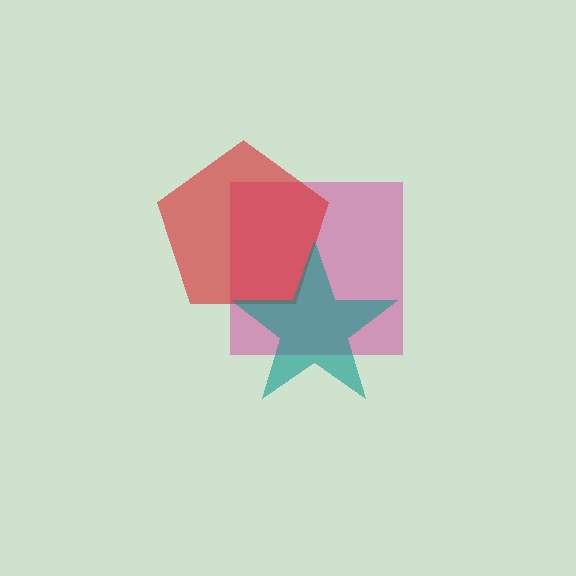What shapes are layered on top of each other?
The layered shapes are: a magenta square, a red pentagon, a teal star.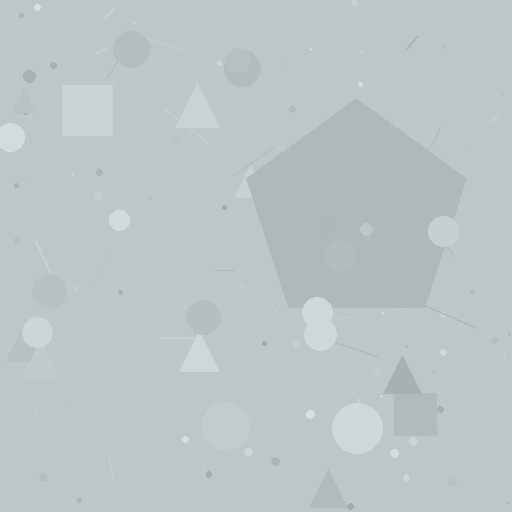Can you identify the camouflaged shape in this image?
The camouflaged shape is a pentagon.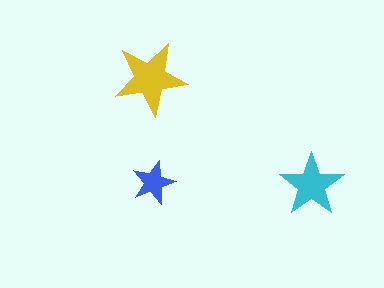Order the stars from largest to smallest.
the yellow one, the cyan one, the blue one.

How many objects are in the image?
There are 3 objects in the image.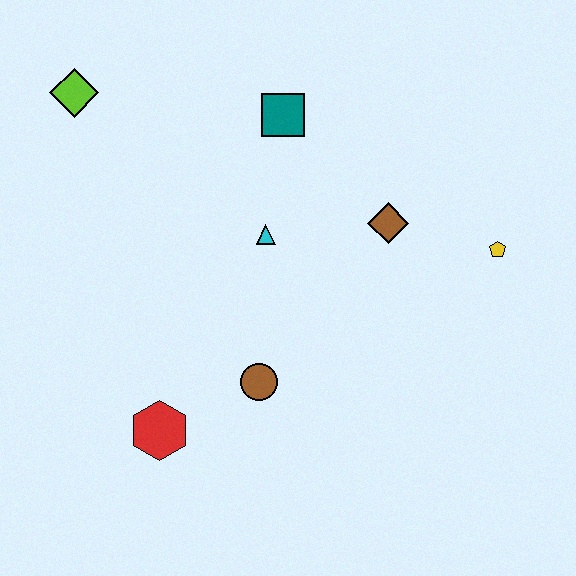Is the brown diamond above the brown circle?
Yes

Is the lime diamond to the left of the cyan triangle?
Yes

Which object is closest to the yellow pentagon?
The brown diamond is closest to the yellow pentagon.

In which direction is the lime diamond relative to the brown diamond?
The lime diamond is to the left of the brown diamond.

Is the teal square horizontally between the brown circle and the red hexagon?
No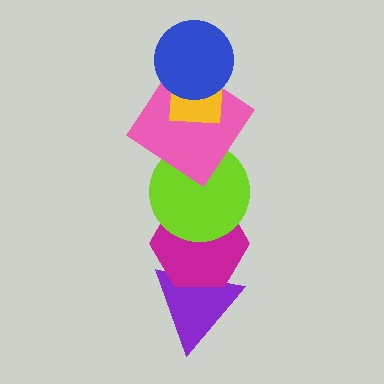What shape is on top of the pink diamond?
The yellow rectangle is on top of the pink diamond.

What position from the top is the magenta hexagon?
The magenta hexagon is 5th from the top.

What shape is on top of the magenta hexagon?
The lime circle is on top of the magenta hexagon.